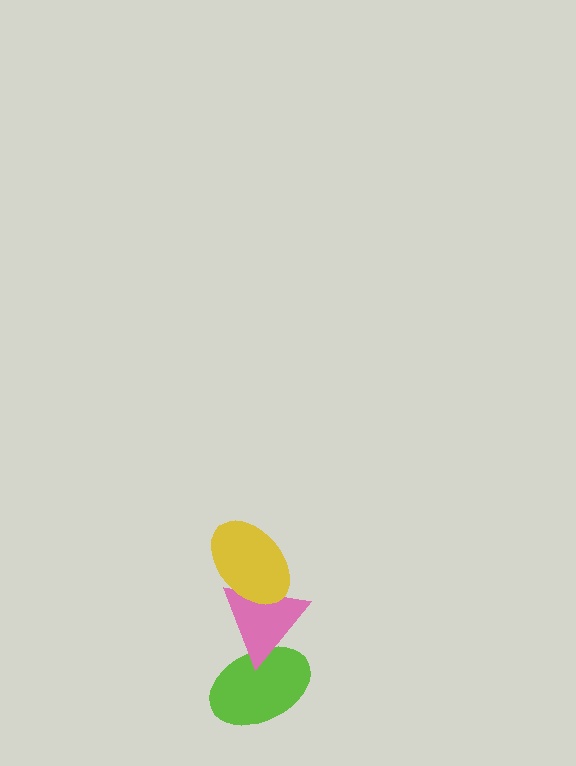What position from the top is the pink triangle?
The pink triangle is 2nd from the top.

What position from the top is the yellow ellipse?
The yellow ellipse is 1st from the top.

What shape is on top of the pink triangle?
The yellow ellipse is on top of the pink triangle.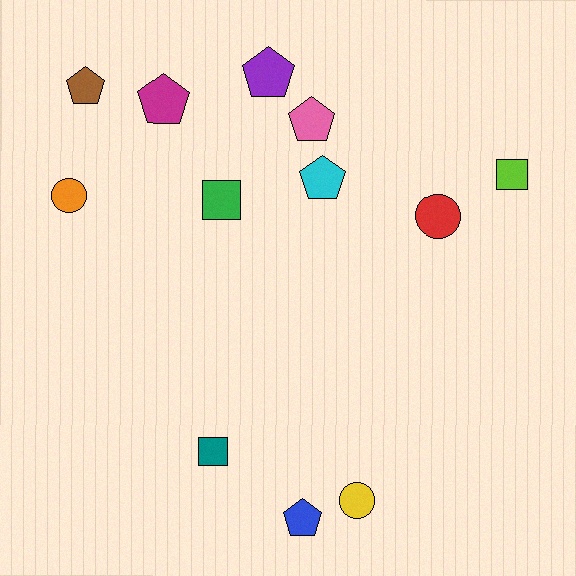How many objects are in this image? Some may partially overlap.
There are 12 objects.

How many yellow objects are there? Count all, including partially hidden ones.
There is 1 yellow object.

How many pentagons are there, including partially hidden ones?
There are 6 pentagons.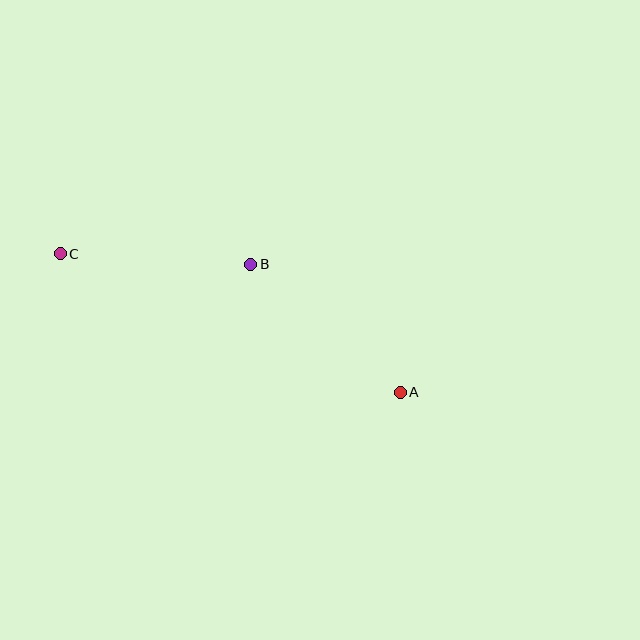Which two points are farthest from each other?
Points A and C are farthest from each other.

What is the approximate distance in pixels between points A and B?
The distance between A and B is approximately 197 pixels.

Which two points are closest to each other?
Points B and C are closest to each other.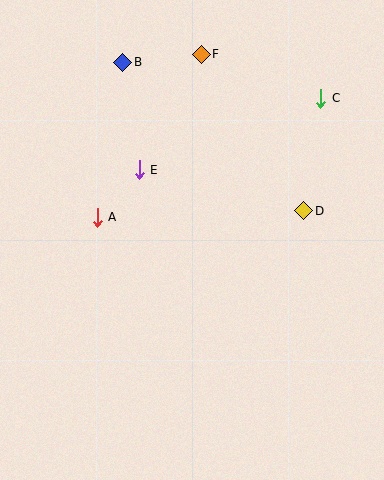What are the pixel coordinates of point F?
Point F is at (201, 54).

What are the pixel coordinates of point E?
Point E is at (139, 170).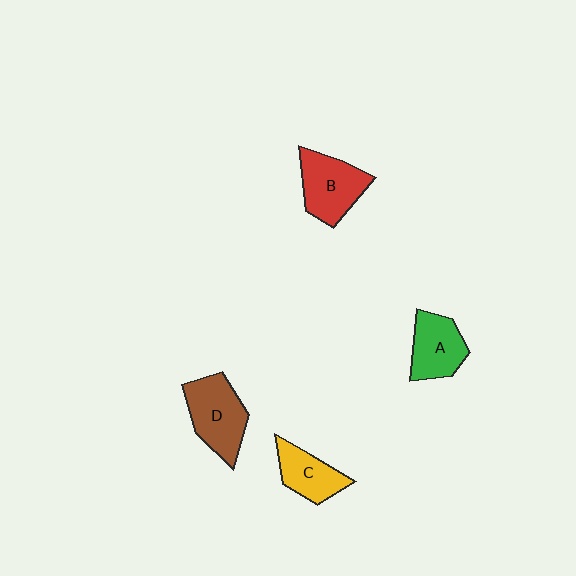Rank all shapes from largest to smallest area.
From largest to smallest: D (brown), B (red), A (green), C (yellow).